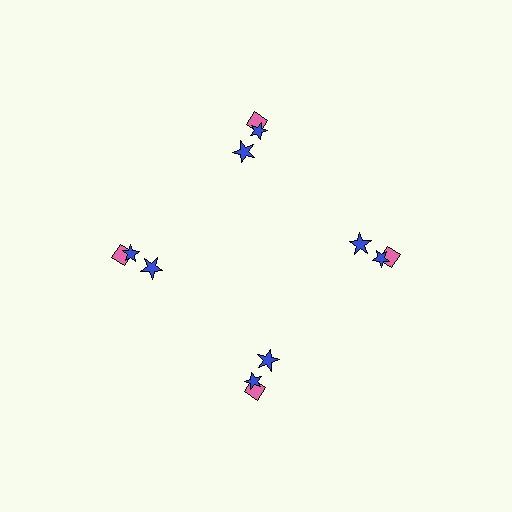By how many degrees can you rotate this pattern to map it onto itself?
The pattern maps onto itself every 90 degrees of rotation.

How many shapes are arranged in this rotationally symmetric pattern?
There are 12 shapes, arranged in 4 groups of 3.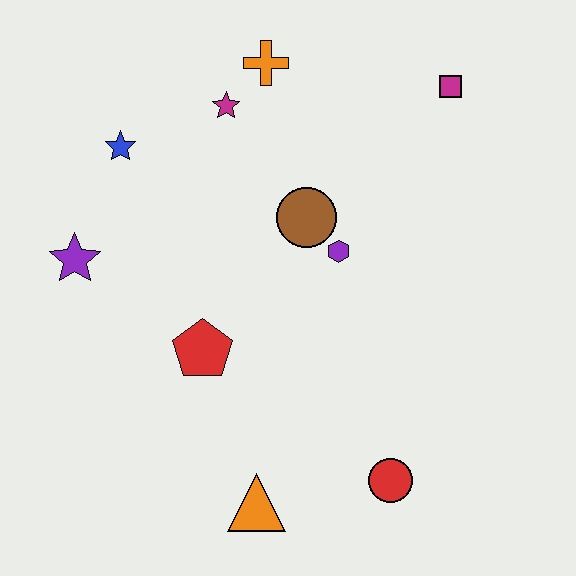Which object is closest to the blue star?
The magenta star is closest to the blue star.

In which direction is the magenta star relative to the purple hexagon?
The magenta star is above the purple hexagon.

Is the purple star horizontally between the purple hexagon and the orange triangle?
No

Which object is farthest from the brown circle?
The orange triangle is farthest from the brown circle.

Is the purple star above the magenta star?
No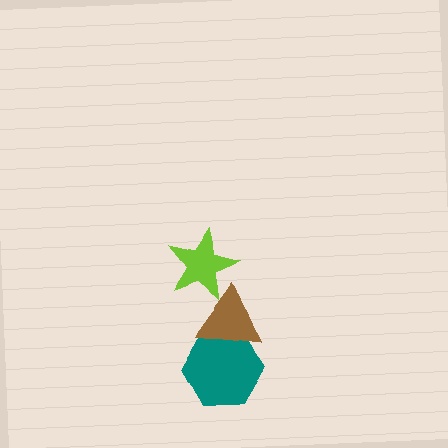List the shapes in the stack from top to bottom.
From top to bottom: the lime star, the brown triangle, the teal hexagon.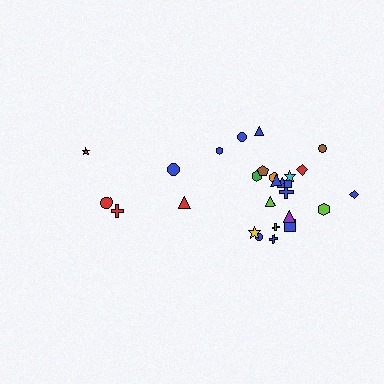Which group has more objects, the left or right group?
The right group.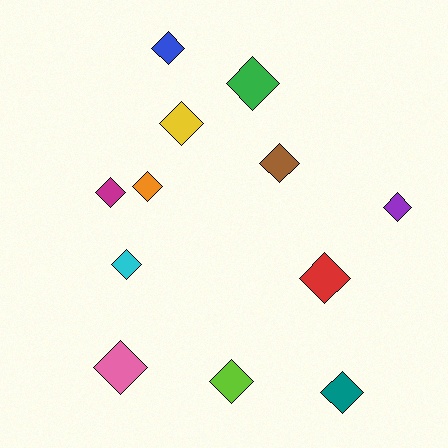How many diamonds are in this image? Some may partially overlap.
There are 12 diamonds.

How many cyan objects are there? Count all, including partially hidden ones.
There is 1 cyan object.